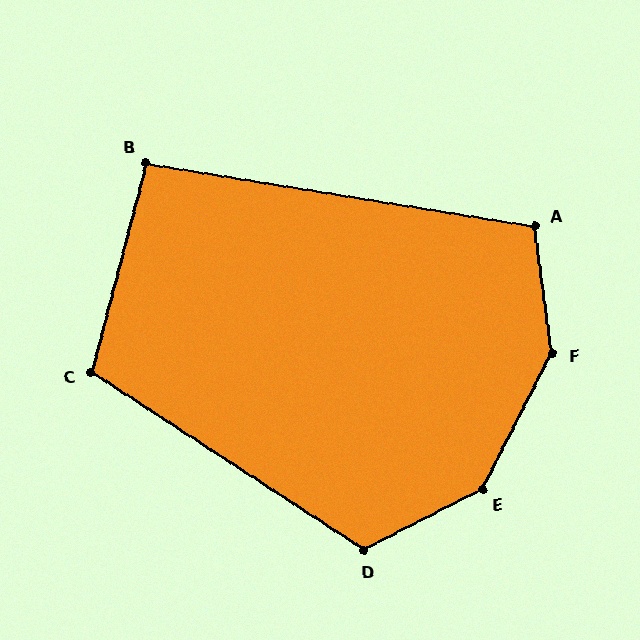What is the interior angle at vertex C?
Approximately 109 degrees (obtuse).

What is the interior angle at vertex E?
Approximately 144 degrees (obtuse).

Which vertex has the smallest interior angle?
B, at approximately 95 degrees.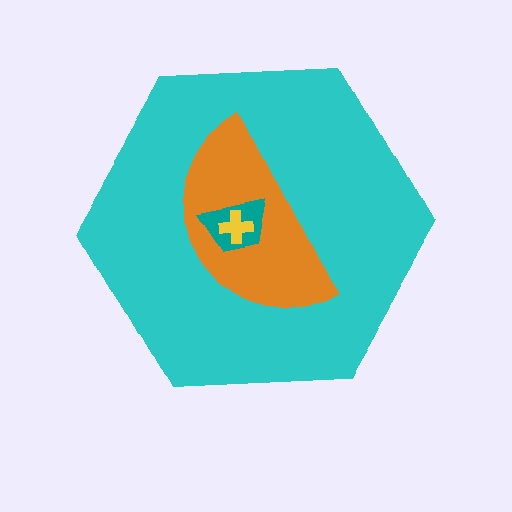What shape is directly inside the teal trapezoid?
The yellow cross.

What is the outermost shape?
The cyan hexagon.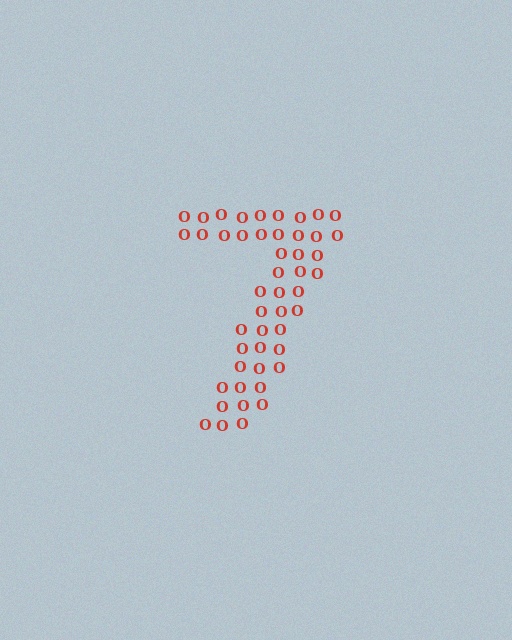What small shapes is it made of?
It is made of small letter O's.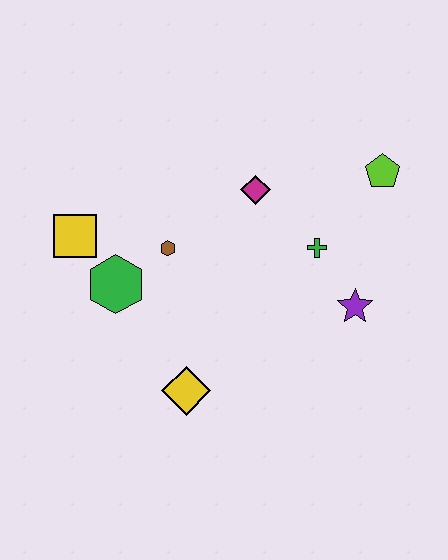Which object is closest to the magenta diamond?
The green cross is closest to the magenta diamond.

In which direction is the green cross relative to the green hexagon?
The green cross is to the right of the green hexagon.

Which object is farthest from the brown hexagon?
The lime pentagon is farthest from the brown hexagon.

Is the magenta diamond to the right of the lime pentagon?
No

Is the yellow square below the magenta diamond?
Yes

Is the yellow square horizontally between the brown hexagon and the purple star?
No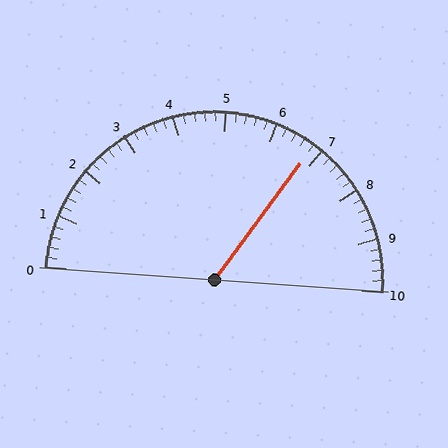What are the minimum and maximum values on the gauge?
The gauge ranges from 0 to 10.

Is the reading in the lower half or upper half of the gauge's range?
The reading is in the upper half of the range (0 to 10).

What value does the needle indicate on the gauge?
The needle indicates approximately 6.8.